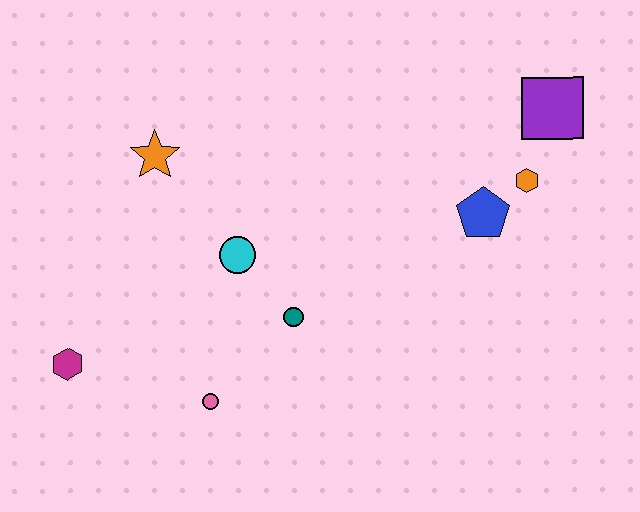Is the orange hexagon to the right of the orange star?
Yes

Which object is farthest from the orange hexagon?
The magenta hexagon is farthest from the orange hexagon.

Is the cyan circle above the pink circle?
Yes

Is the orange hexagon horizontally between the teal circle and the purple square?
Yes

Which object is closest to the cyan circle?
The teal circle is closest to the cyan circle.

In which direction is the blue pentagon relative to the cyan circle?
The blue pentagon is to the right of the cyan circle.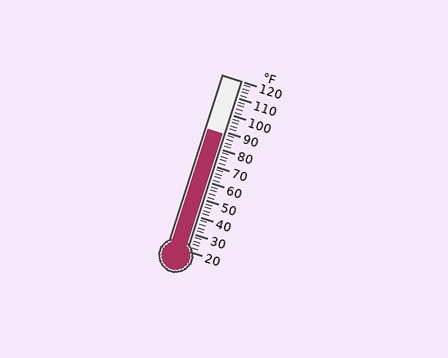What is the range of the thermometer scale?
The thermometer scale ranges from 20°F to 120°F.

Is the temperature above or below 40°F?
The temperature is above 40°F.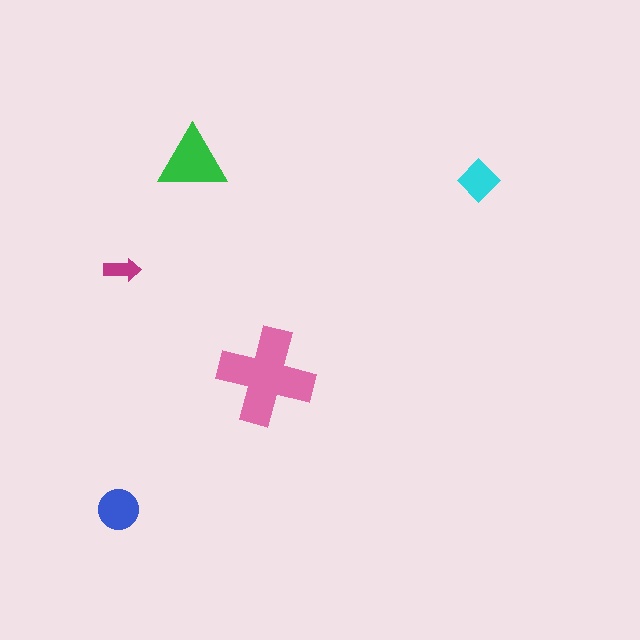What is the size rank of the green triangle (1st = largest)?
2nd.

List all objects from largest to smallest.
The pink cross, the green triangle, the blue circle, the cyan diamond, the magenta arrow.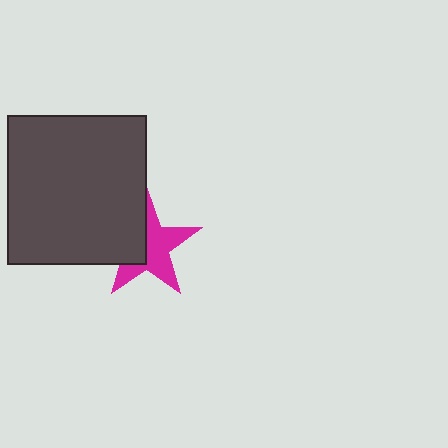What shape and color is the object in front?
The object in front is a dark gray rectangle.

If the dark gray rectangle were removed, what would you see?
You would see the complete magenta star.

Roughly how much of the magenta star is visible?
About half of it is visible (roughly 59%).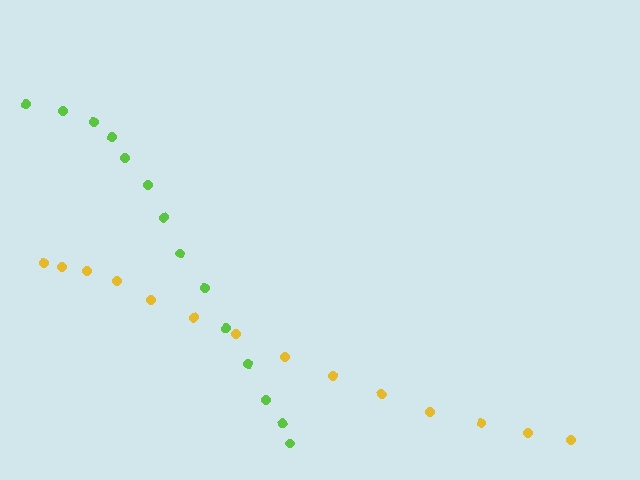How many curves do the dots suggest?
There are 2 distinct paths.